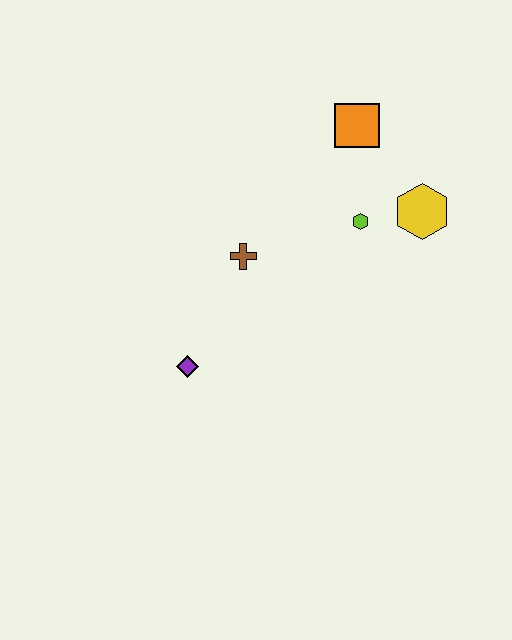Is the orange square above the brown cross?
Yes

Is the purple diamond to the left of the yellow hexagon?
Yes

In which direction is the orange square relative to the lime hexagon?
The orange square is above the lime hexagon.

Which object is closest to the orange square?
The lime hexagon is closest to the orange square.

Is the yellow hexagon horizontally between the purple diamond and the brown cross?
No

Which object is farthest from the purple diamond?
The orange square is farthest from the purple diamond.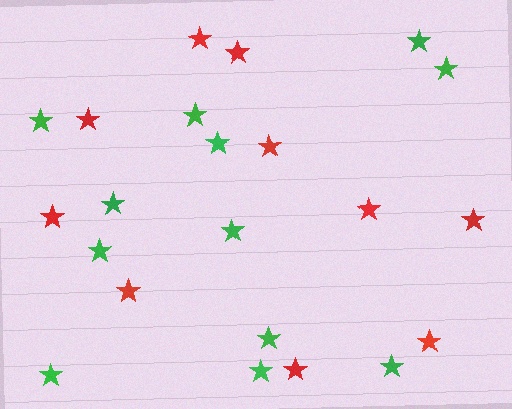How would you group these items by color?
There are 2 groups: one group of red stars (10) and one group of green stars (12).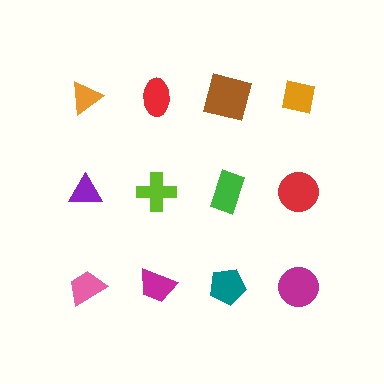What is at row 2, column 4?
A red circle.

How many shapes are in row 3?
4 shapes.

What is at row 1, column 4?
An orange square.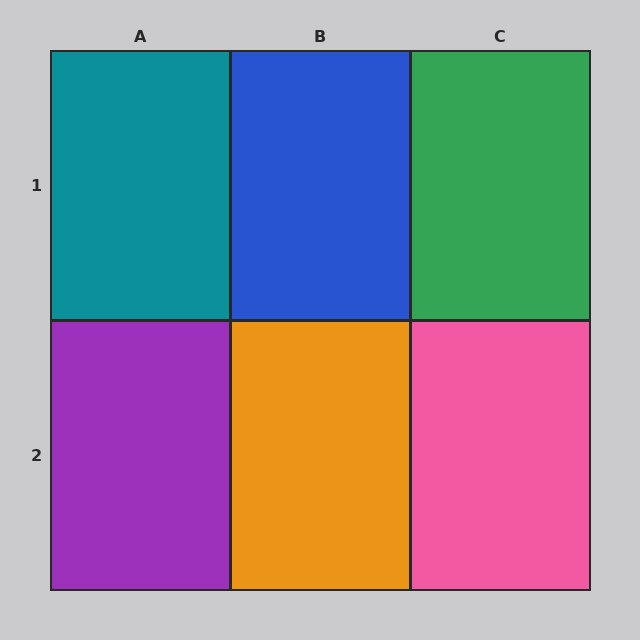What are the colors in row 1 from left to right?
Teal, blue, green.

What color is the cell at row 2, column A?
Purple.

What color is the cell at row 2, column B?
Orange.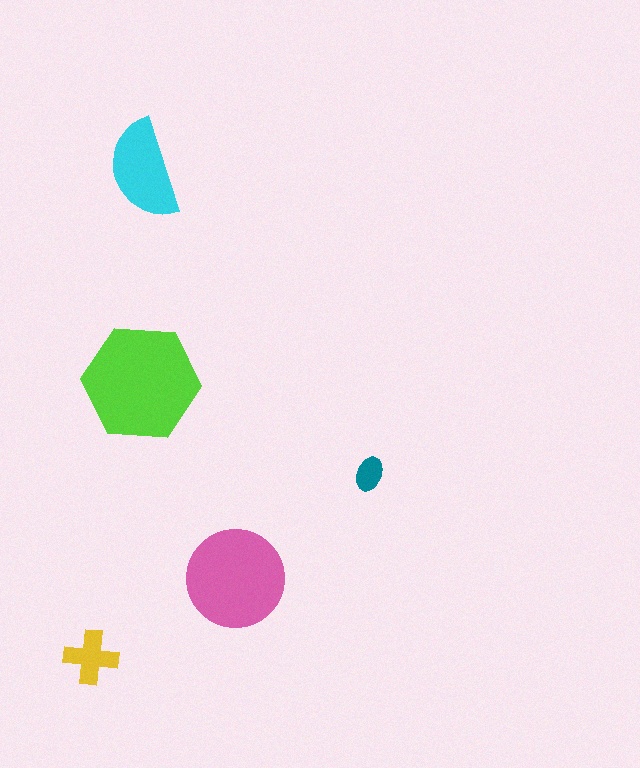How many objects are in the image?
There are 5 objects in the image.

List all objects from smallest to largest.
The teal ellipse, the yellow cross, the cyan semicircle, the pink circle, the lime hexagon.